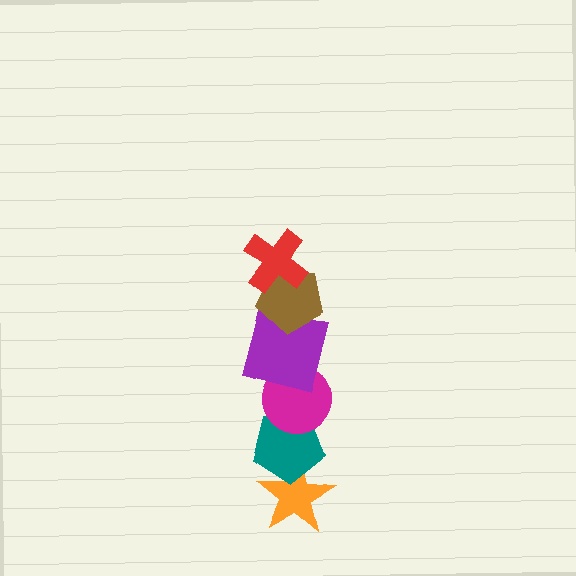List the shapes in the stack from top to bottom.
From top to bottom: the red cross, the brown pentagon, the purple square, the magenta circle, the teal pentagon, the orange star.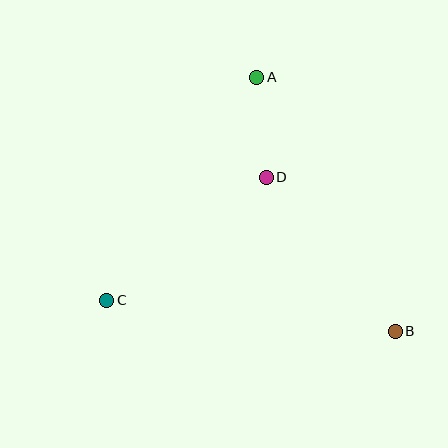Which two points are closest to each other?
Points A and D are closest to each other.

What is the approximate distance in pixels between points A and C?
The distance between A and C is approximately 269 pixels.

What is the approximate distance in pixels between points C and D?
The distance between C and D is approximately 201 pixels.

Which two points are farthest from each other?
Points B and C are farthest from each other.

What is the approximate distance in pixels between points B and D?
The distance between B and D is approximately 201 pixels.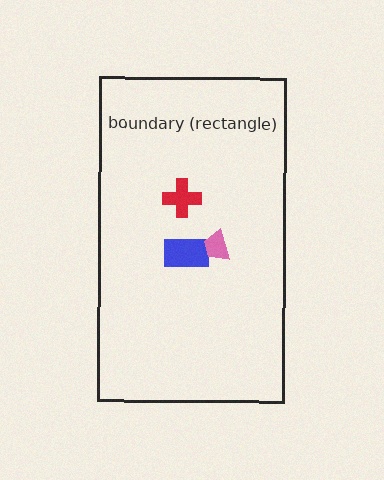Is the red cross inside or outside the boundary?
Inside.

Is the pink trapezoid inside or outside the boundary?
Inside.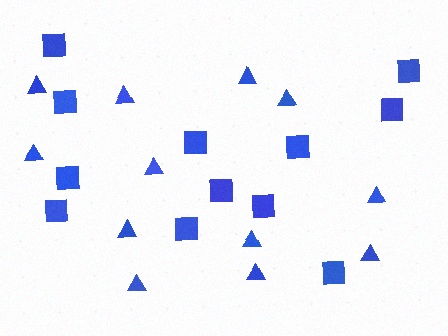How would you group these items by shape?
There are 2 groups: one group of triangles (12) and one group of squares (12).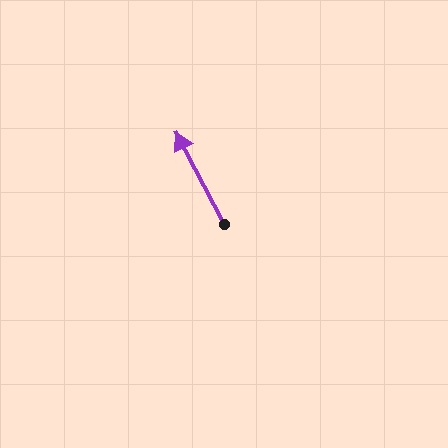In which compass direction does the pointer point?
Northwest.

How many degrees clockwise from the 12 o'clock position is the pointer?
Approximately 332 degrees.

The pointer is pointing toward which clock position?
Roughly 11 o'clock.